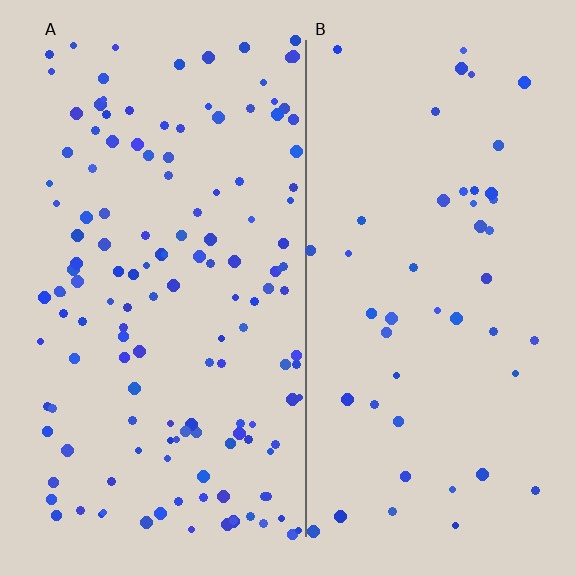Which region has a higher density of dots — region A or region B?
A (the left).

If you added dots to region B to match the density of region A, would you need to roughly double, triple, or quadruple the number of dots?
Approximately triple.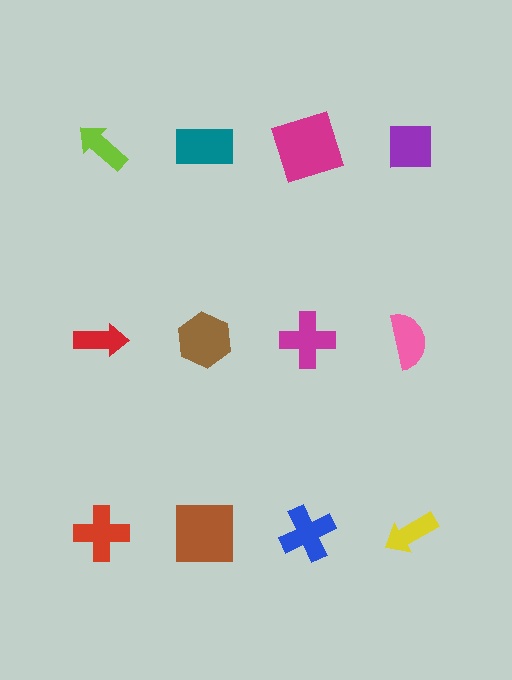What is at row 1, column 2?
A teal rectangle.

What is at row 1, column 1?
A lime arrow.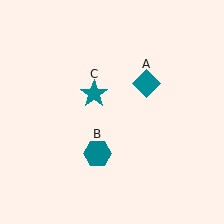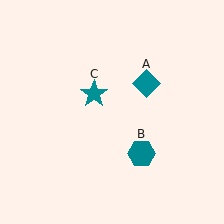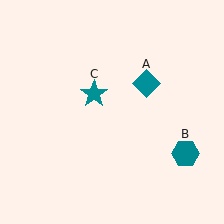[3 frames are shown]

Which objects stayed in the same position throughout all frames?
Teal diamond (object A) and teal star (object C) remained stationary.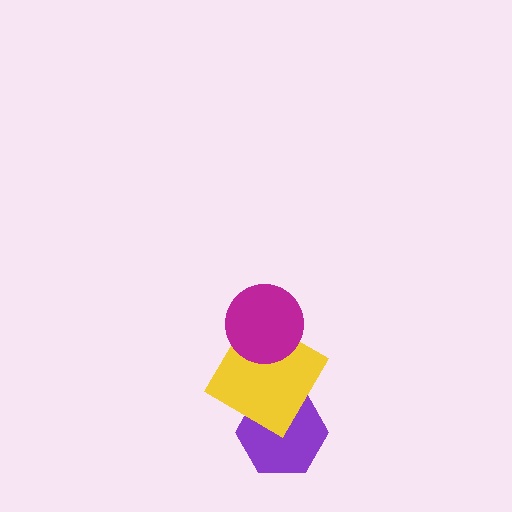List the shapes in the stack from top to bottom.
From top to bottom: the magenta circle, the yellow diamond, the purple hexagon.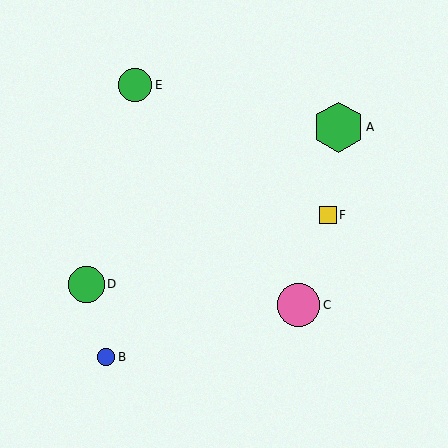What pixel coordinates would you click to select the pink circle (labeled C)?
Click at (299, 305) to select the pink circle C.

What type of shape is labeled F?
Shape F is a yellow square.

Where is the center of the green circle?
The center of the green circle is at (135, 85).